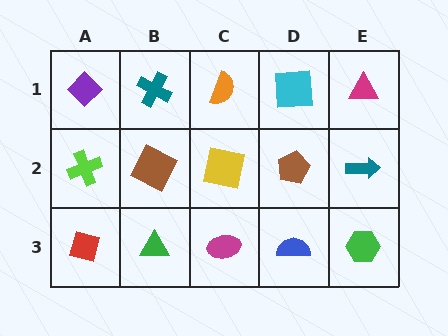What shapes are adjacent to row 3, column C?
A yellow square (row 2, column C), a green triangle (row 3, column B), a blue semicircle (row 3, column D).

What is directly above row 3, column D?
A brown pentagon.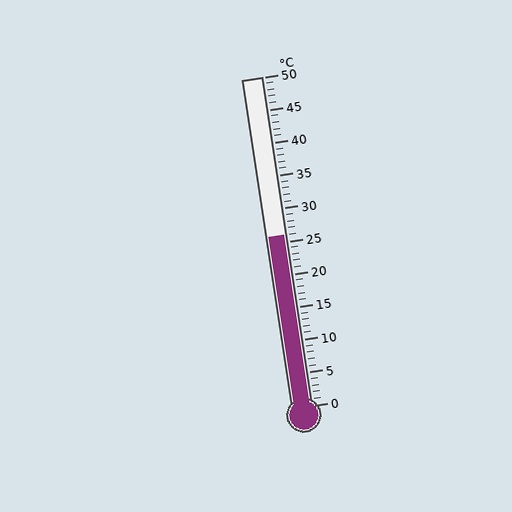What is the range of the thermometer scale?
The thermometer scale ranges from 0°C to 50°C.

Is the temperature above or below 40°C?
The temperature is below 40°C.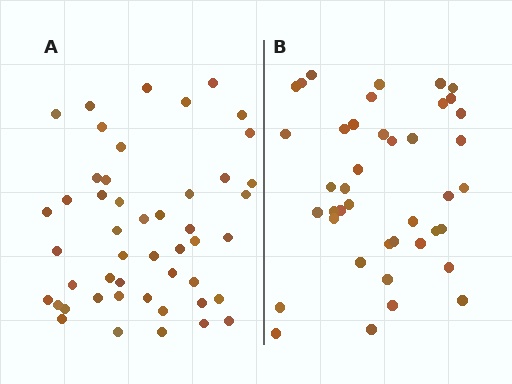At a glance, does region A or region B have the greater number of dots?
Region A (the left region) has more dots.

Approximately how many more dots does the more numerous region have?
Region A has roughly 8 or so more dots than region B.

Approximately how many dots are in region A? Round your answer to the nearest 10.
About 50 dots. (The exact count is 48, which rounds to 50.)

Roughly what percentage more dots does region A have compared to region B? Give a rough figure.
About 15% more.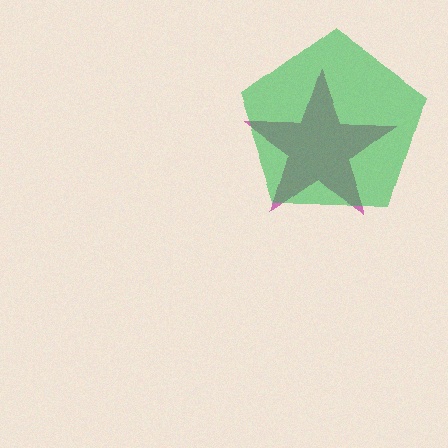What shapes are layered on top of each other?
The layered shapes are: a magenta star, a green pentagon.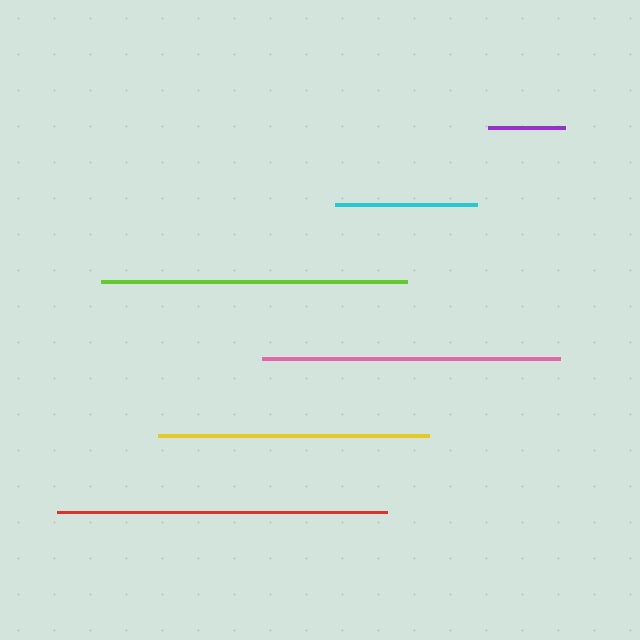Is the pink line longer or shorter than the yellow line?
The pink line is longer than the yellow line.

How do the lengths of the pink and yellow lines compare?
The pink and yellow lines are approximately the same length.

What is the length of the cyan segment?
The cyan segment is approximately 142 pixels long.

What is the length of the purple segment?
The purple segment is approximately 77 pixels long.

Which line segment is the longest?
The red line is the longest at approximately 330 pixels.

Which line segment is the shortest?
The purple line is the shortest at approximately 77 pixels.